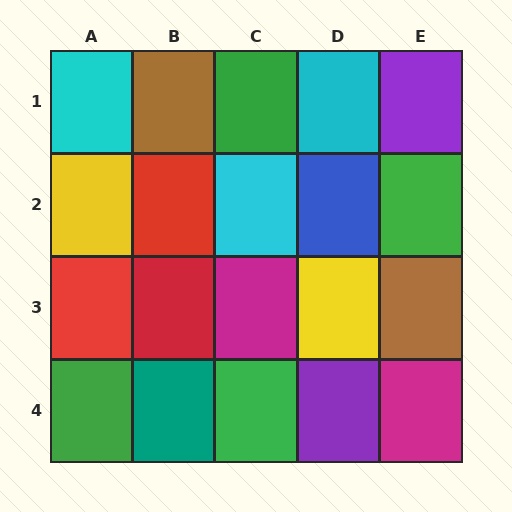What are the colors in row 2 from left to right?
Yellow, red, cyan, blue, green.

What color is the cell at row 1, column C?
Green.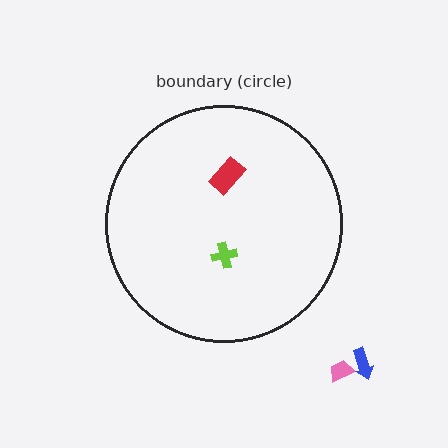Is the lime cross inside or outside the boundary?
Inside.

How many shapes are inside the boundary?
2 inside, 2 outside.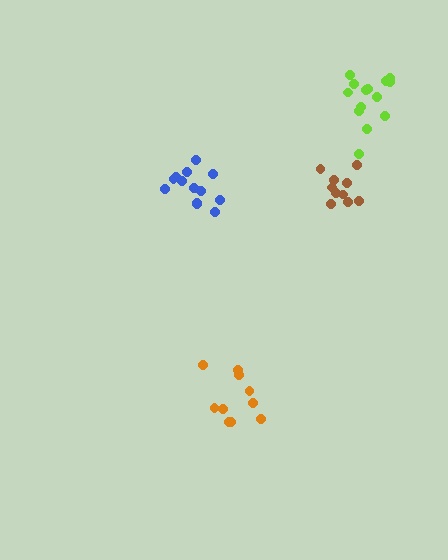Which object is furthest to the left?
The blue cluster is leftmost.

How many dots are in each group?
Group 1: 13 dots, Group 2: 10 dots, Group 3: 10 dots, Group 4: 15 dots (48 total).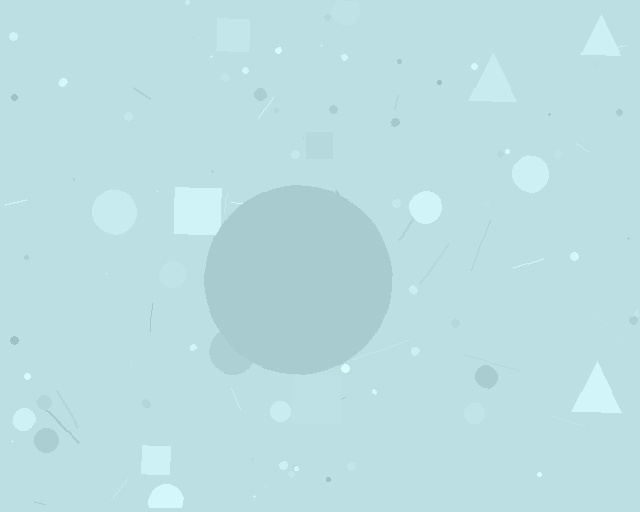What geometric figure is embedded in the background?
A circle is embedded in the background.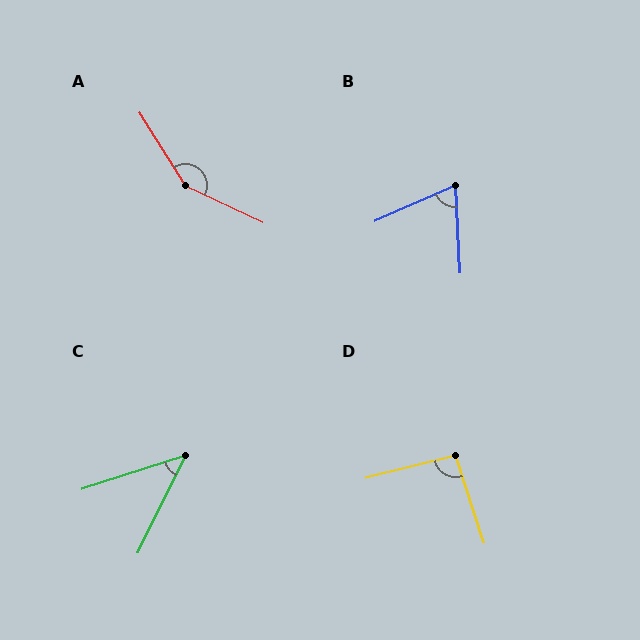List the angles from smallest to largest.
C (46°), B (69°), D (94°), A (147°).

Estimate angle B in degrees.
Approximately 69 degrees.